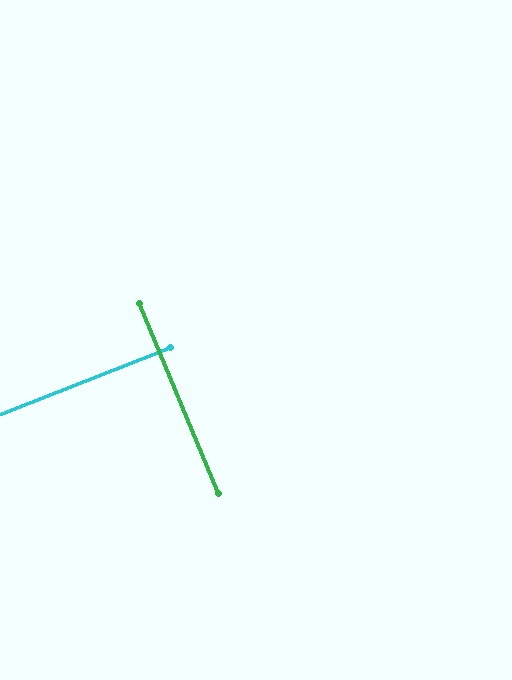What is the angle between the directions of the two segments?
Approximately 89 degrees.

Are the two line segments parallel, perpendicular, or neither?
Perpendicular — they meet at approximately 89°.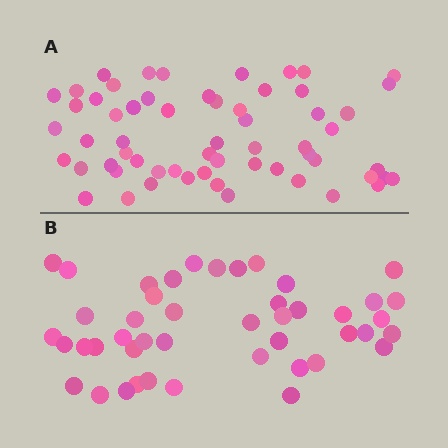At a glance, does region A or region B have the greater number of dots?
Region A (the top region) has more dots.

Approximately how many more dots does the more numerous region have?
Region A has approximately 15 more dots than region B.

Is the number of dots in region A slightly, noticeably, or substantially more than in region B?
Region A has noticeably more, but not dramatically so. The ratio is roughly 1.3 to 1.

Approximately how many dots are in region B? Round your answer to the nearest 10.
About 40 dots. (The exact count is 45, which rounds to 40.)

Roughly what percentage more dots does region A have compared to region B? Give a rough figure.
About 35% more.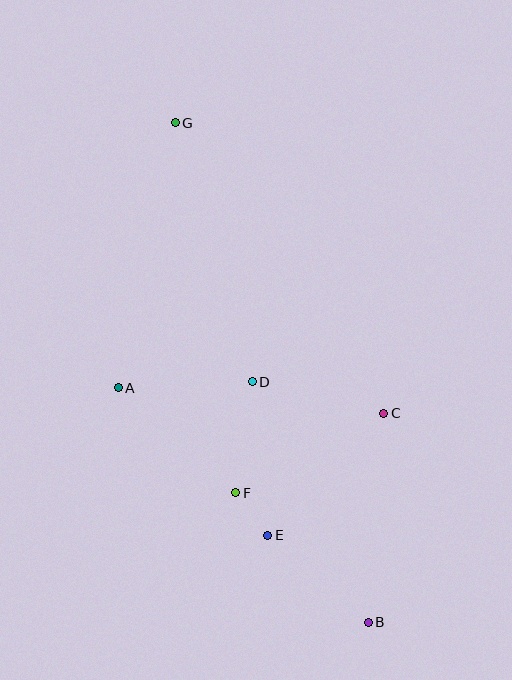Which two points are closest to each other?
Points E and F are closest to each other.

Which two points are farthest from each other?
Points B and G are farthest from each other.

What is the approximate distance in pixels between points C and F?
The distance between C and F is approximately 168 pixels.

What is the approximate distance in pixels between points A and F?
The distance between A and F is approximately 157 pixels.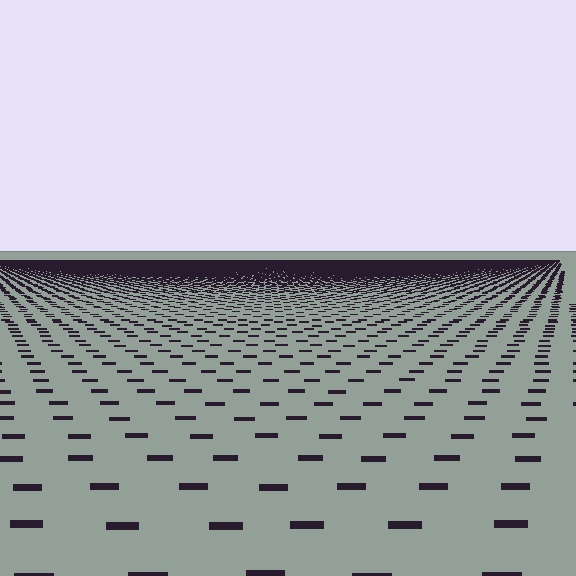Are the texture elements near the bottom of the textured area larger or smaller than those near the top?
Larger. Near the bottom, elements are closer to the viewer and appear at a bigger on-screen size.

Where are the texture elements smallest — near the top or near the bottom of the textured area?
Near the top.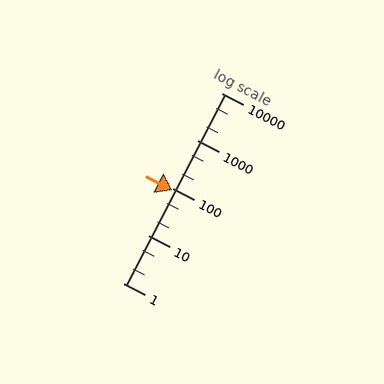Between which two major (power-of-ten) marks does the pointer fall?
The pointer is between 10 and 100.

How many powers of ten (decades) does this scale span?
The scale spans 4 decades, from 1 to 10000.